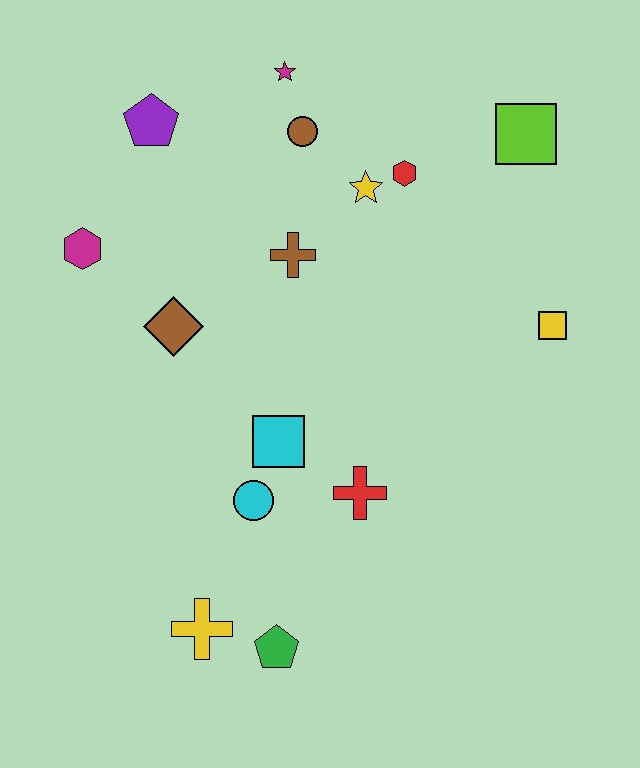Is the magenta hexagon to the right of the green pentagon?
No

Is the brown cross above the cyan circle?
Yes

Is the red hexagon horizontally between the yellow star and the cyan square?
No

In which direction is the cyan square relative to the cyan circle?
The cyan square is above the cyan circle.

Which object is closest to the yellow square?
The lime square is closest to the yellow square.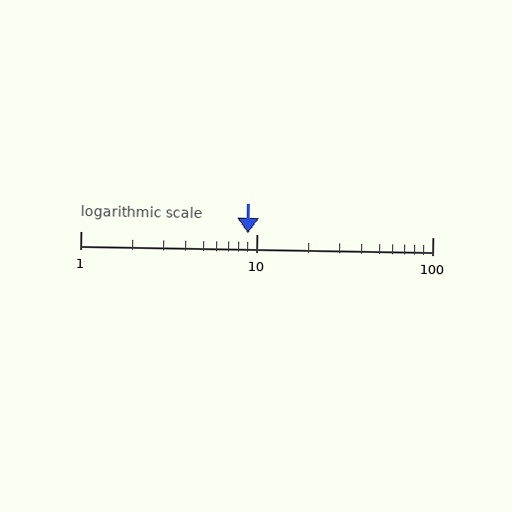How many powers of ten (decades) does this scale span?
The scale spans 2 decades, from 1 to 100.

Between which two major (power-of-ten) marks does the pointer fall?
The pointer is between 1 and 10.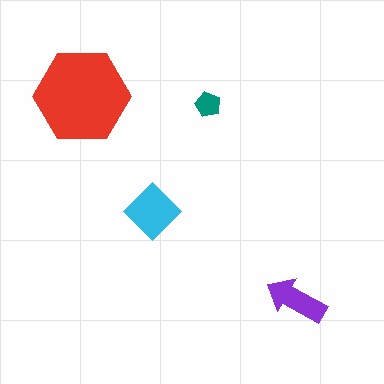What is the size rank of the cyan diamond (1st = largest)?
2nd.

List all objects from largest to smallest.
The red hexagon, the cyan diamond, the purple arrow, the teal pentagon.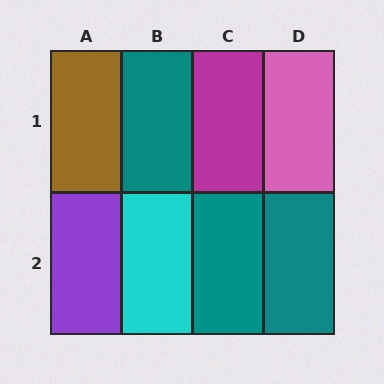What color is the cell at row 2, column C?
Teal.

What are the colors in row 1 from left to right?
Brown, teal, magenta, pink.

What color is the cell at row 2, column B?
Cyan.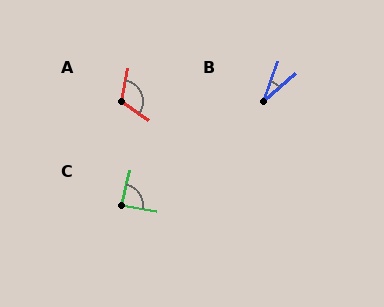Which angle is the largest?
A, at approximately 112 degrees.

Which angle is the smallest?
B, at approximately 29 degrees.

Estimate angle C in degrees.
Approximately 86 degrees.